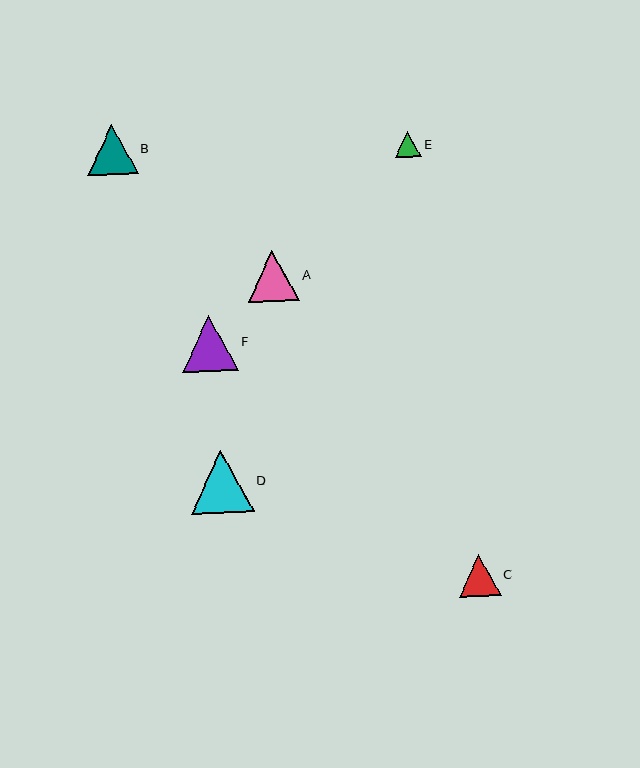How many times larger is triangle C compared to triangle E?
Triangle C is approximately 1.6 times the size of triangle E.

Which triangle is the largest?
Triangle D is the largest with a size of approximately 63 pixels.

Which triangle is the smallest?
Triangle E is the smallest with a size of approximately 26 pixels.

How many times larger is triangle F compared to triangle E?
Triangle F is approximately 2.2 times the size of triangle E.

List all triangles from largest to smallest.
From largest to smallest: D, F, A, B, C, E.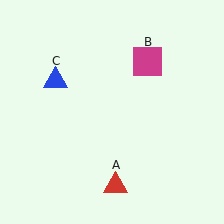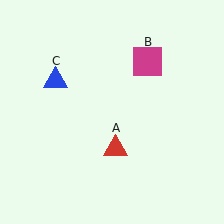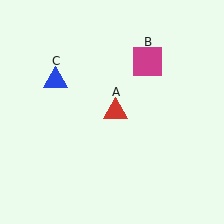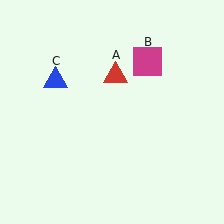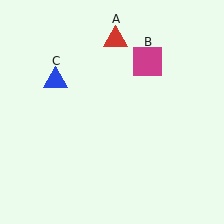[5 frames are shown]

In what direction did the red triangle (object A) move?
The red triangle (object A) moved up.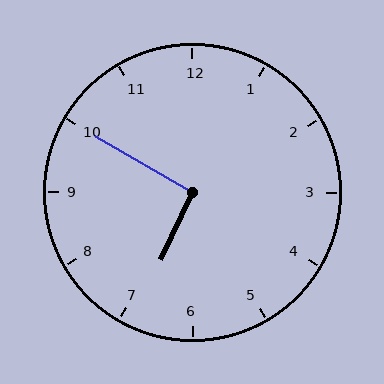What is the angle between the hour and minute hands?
Approximately 95 degrees.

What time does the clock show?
6:50.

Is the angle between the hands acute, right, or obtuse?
It is right.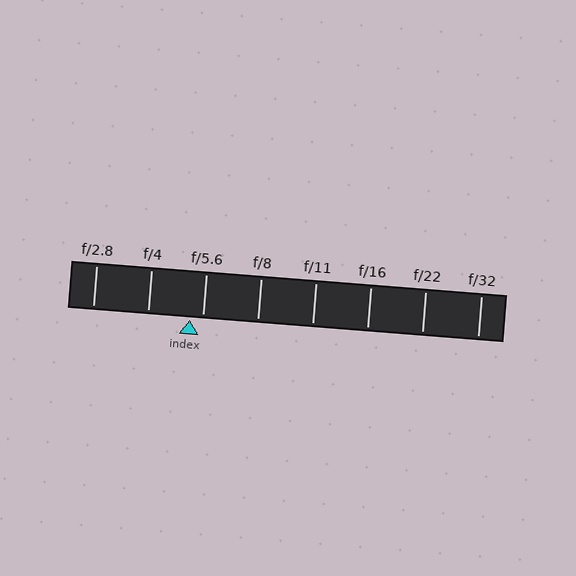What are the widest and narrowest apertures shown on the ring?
The widest aperture shown is f/2.8 and the narrowest is f/32.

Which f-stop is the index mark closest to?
The index mark is closest to f/5.6.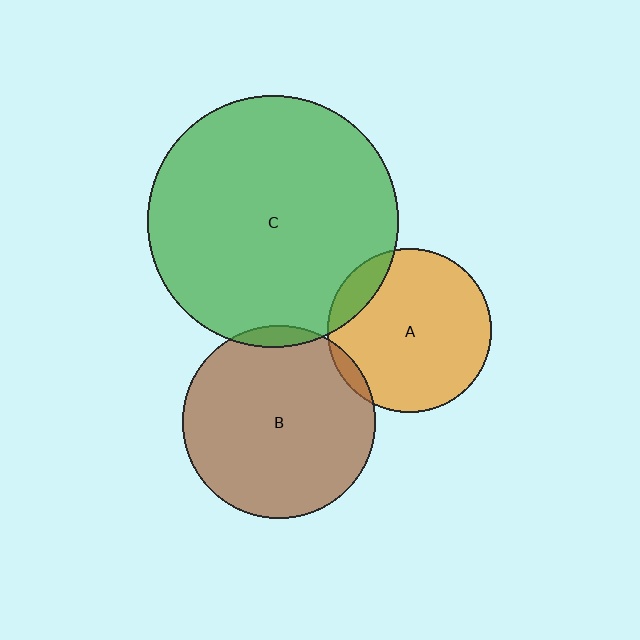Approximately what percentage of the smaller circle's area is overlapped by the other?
Approximately 5%.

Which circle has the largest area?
Circle C (green).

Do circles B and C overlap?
Yes.